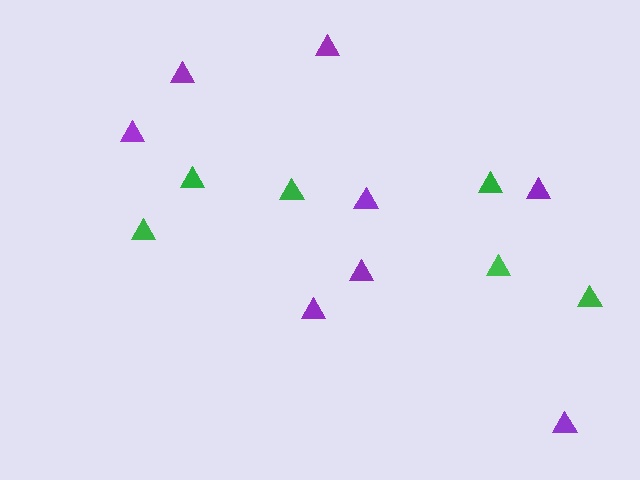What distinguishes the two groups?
There are 2 groups: one group of purple triangles (8) and one group of green triangles (6).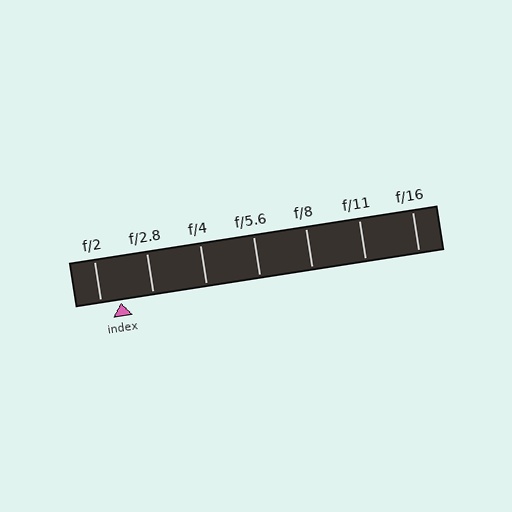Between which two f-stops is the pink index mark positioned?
The index mark is between f/2 and f/2.8.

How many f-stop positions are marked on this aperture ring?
There are 7 f-stop positions marked.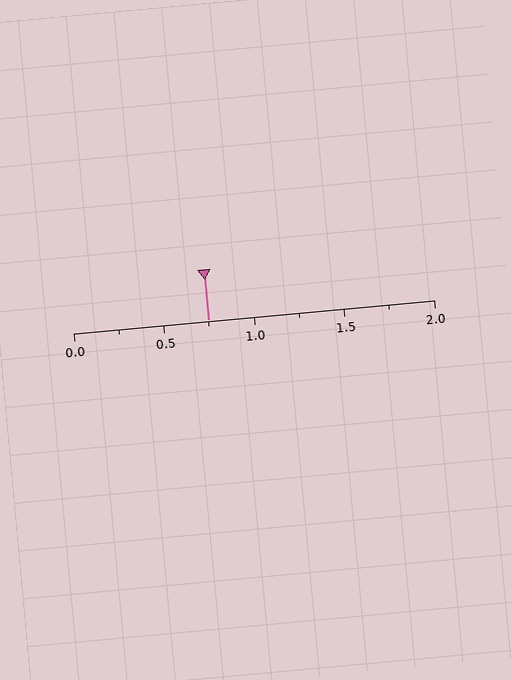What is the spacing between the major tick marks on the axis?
The major ticks are spaced 0.5 apart.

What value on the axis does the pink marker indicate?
The marker indicates approximately 0.75.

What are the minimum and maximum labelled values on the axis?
The axis runs from 0.0 to 2.0.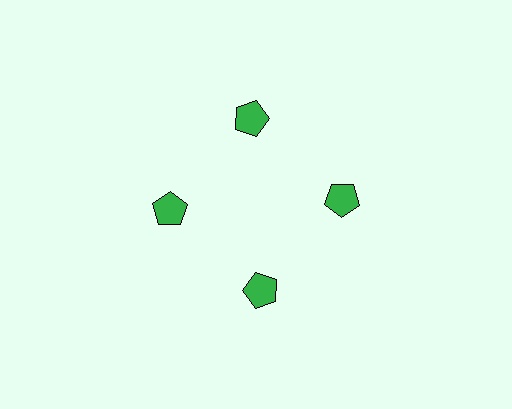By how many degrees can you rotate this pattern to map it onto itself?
The pattern maps onto itself every 90 degrees of rotation.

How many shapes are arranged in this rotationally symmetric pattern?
There are 4 shapes, arranged in 4 groups of 1.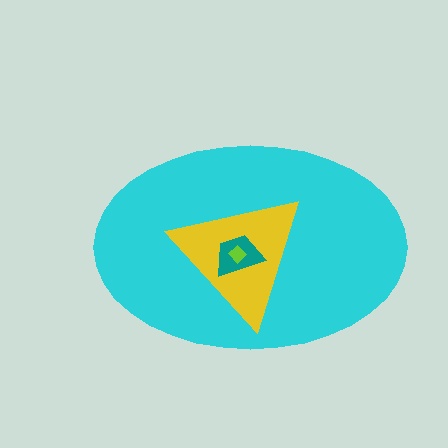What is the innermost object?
The lime diamond.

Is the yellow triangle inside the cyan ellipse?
Yes.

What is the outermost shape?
The cyan ellipse.